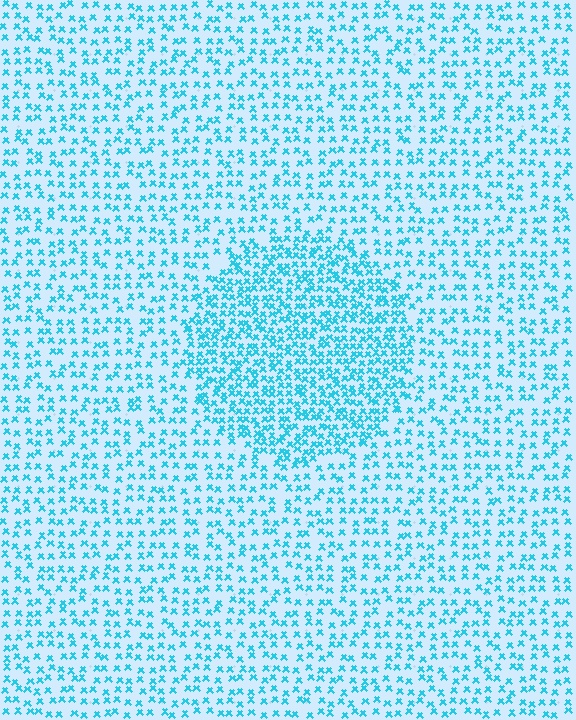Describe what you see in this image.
The image contains small cyan elements arranged at two different densities. A circle-shaped region is visible where the elements are more densely packed than the surrounding area.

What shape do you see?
I see a circle.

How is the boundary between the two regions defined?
The boundary is defined by a change in element density (approximately 1.9x ratio). All elements are the same color, size, and shape.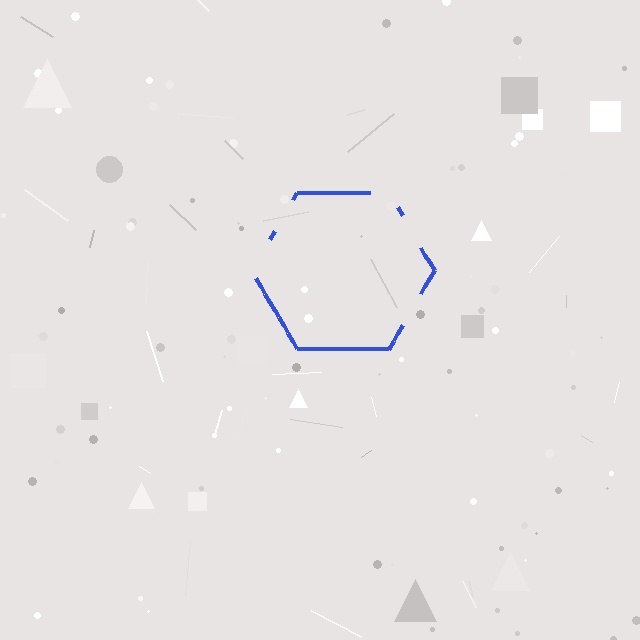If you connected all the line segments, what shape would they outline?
They would outline a hexagon.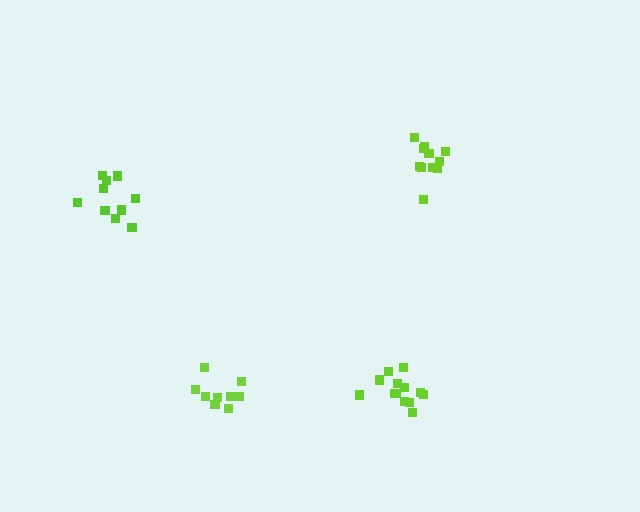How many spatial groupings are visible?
There are 4 spatial groupings.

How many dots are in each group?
Group 1: 10 dots, Group 2: 13 dots, Group 3: 11 dots, Group 4: 11 dots (45 total).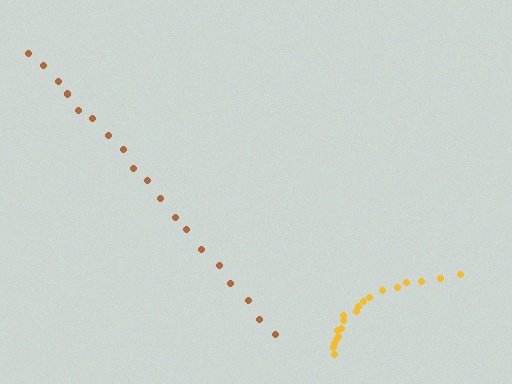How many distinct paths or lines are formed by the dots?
There are 2 distinct paths.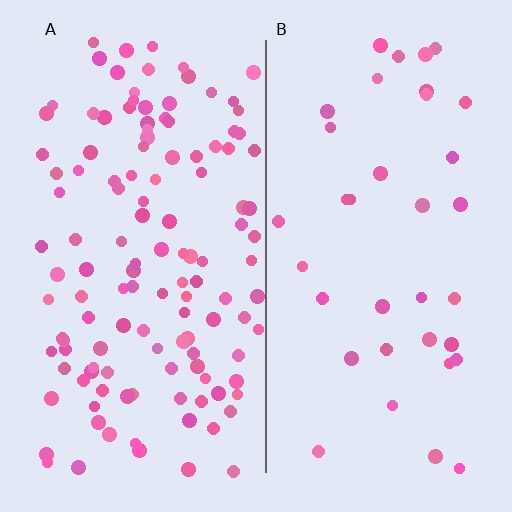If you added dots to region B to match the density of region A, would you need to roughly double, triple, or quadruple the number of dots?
Approximately triple.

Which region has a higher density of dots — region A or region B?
A (the left).